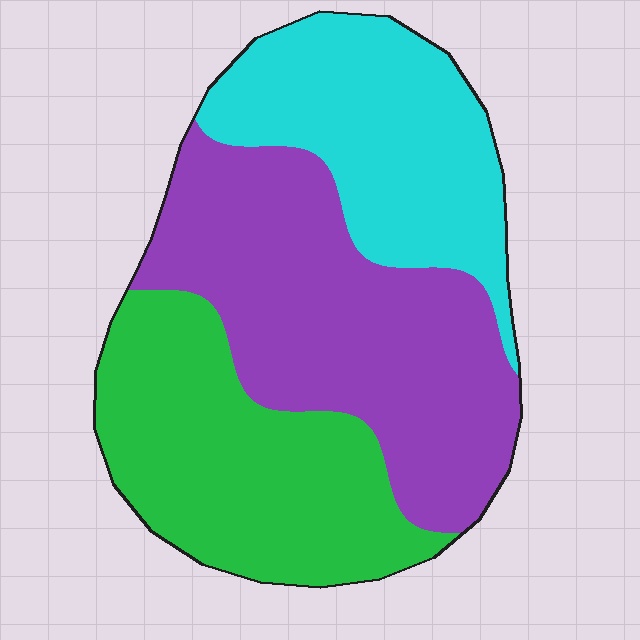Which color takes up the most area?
Purple, at roughly 40%.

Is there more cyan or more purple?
Purple.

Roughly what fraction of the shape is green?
Green takes up about one third (1/3) of the shape.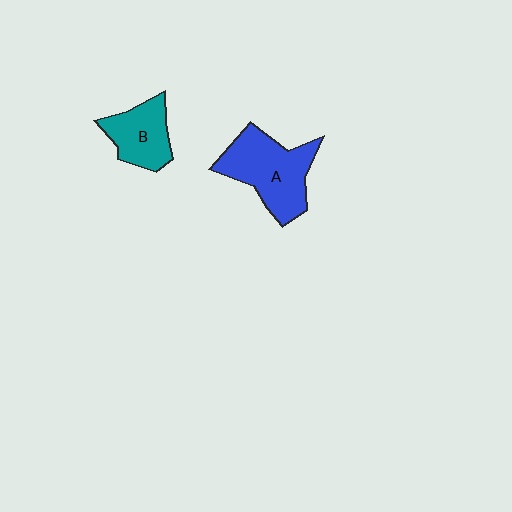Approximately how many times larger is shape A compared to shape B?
Approximately 1.6 times.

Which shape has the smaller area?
Shape B (teal).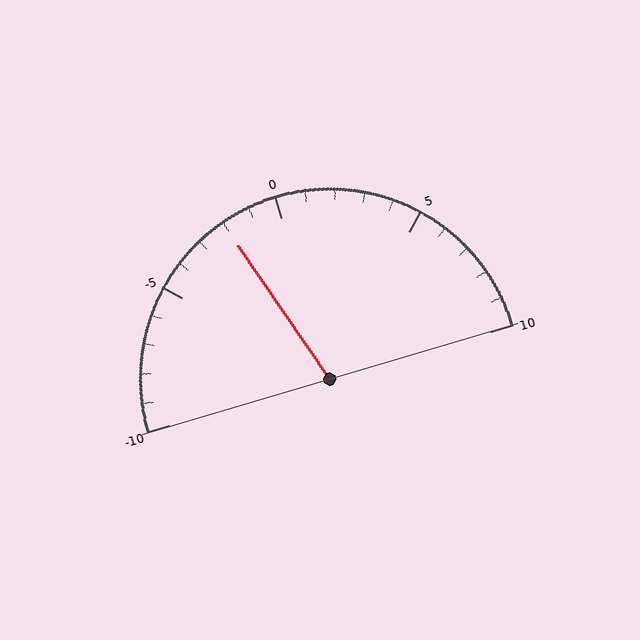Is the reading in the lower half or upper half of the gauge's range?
The reading is in the lower half of the range (-10 to 10).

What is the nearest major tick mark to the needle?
The nearest major tick mark is 0.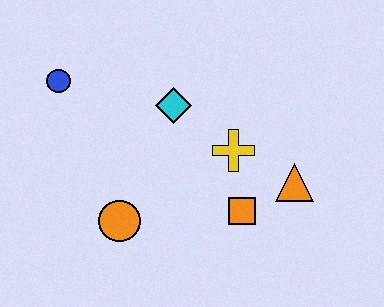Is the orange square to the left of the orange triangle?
Yes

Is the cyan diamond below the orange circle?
No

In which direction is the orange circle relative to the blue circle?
The orange circle is below the blue circle.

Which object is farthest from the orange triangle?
The blue circle is farthest from the orange triangle.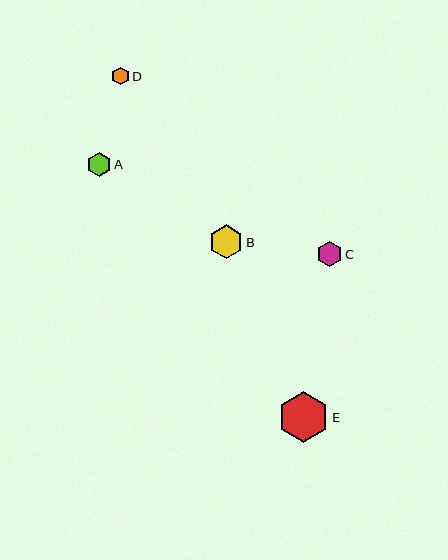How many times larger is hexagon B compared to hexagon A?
Hexagon B is approximately 1.4 times the size of hexagon A.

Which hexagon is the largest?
Hexagon E is the largest with a size of approximately 50 pixels.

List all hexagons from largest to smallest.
From largest to smallest: E, B, C, A, D.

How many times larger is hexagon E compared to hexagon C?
Hexagon E is approximately 2.0 times the size of hexagon C.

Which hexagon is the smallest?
Hexagon D is the smallest with a size of approximately 18 pixels.